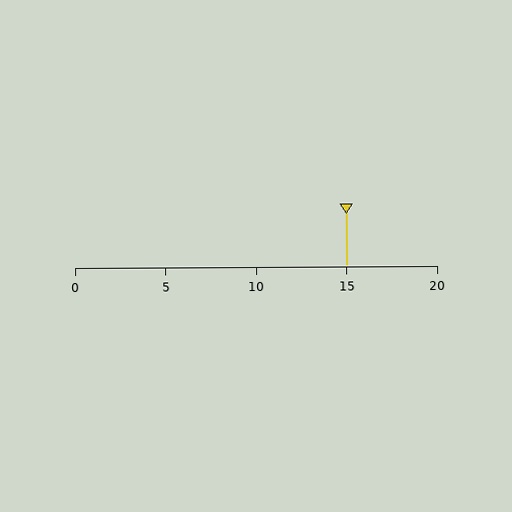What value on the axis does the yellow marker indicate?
The marker indicates approximately 15.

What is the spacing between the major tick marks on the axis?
The major ticks are spaced 5 apart.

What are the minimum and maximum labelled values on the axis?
The axis runs from 0 to 20.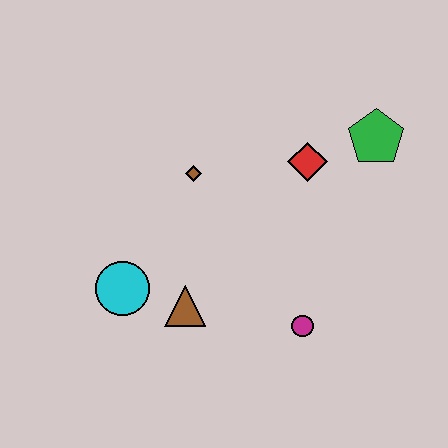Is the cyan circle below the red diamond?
Yes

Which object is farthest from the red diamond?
The cyan circle is farthest from the red diamond.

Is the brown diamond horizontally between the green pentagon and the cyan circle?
Yes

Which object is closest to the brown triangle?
The cyan circle is closest to the brown triangle.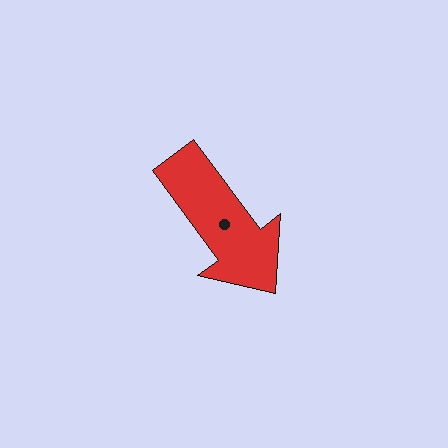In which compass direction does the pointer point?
Southeast.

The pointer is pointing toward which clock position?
Roughly 5 o'clock.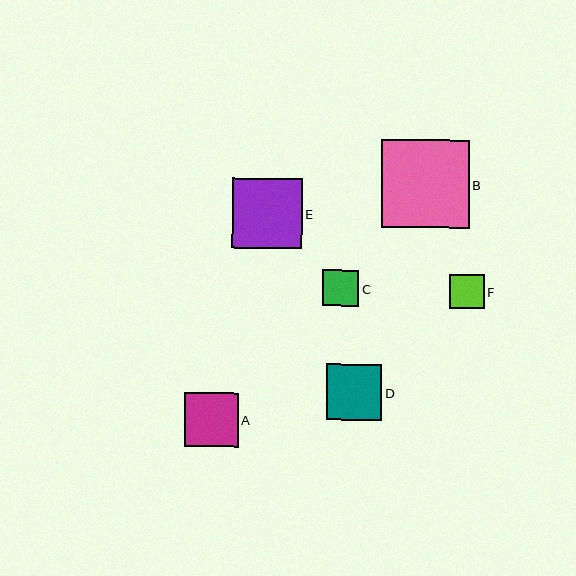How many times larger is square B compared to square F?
Square B is approximately 2.6 times the size of square F.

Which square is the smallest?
Square F is the smallest with a size of approximately 34 pixels.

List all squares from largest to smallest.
From largest to smallest: B, E, D, A, C, F.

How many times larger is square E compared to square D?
Square E is approximately 1.2 times the size of square D.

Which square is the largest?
Square B is the largest with a size of approximately 88 pixels.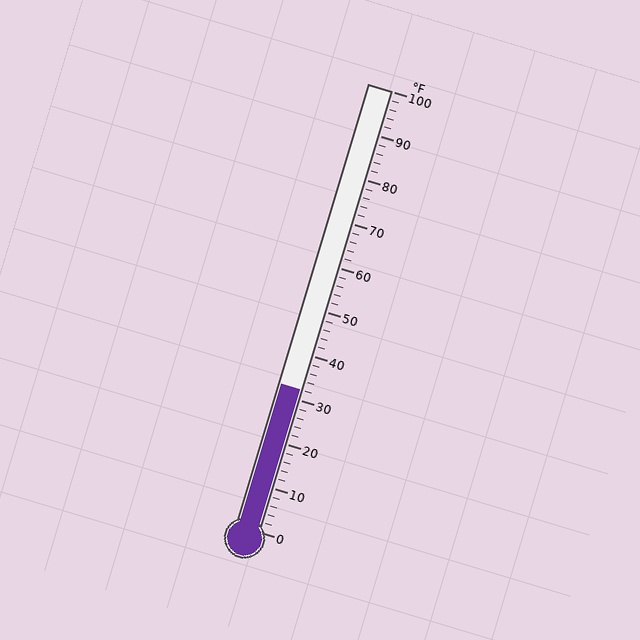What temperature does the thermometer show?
The thermometer shows approximately 32°F.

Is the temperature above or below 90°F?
The temperature is below 90°F.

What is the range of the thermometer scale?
The thermometer scale ranges from 0°F to 100°F.